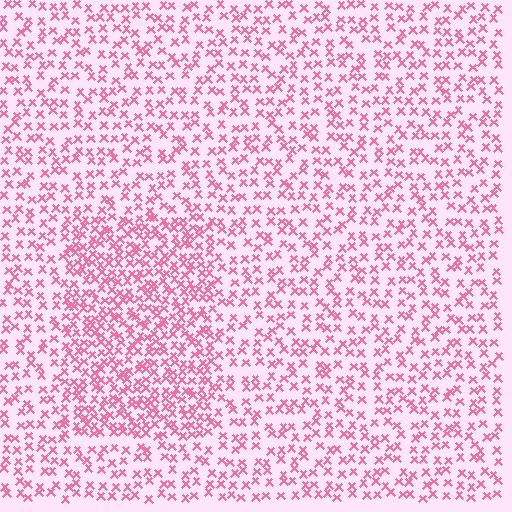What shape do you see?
I see a rectangle.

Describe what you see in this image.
The image contains small pink elements arranged at two different densities. A rectangle-shaped region is visible where the elements are more densely packed than the surrounding area.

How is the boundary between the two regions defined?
The boundary is defined by a change in element density (approximately 1.8x ratio). All elements are the same color, size, and shape.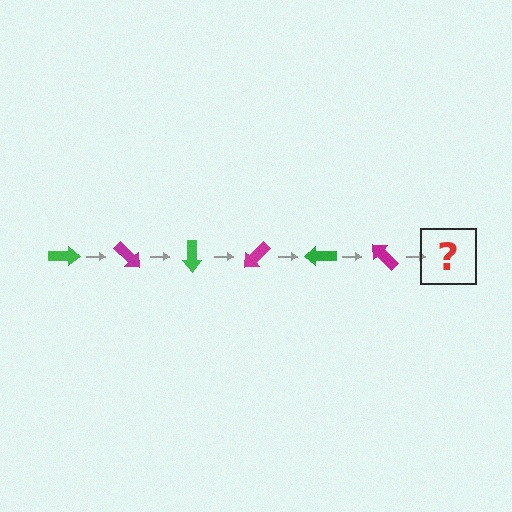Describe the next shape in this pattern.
It should be a green arrow, rotated 270 degrees from the start.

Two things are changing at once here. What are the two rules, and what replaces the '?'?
The two rules are that it rotates 45 degrees each step and the color cycles through green and magenta. The '?' should be a green arrow, rotated 270 degrees from the start.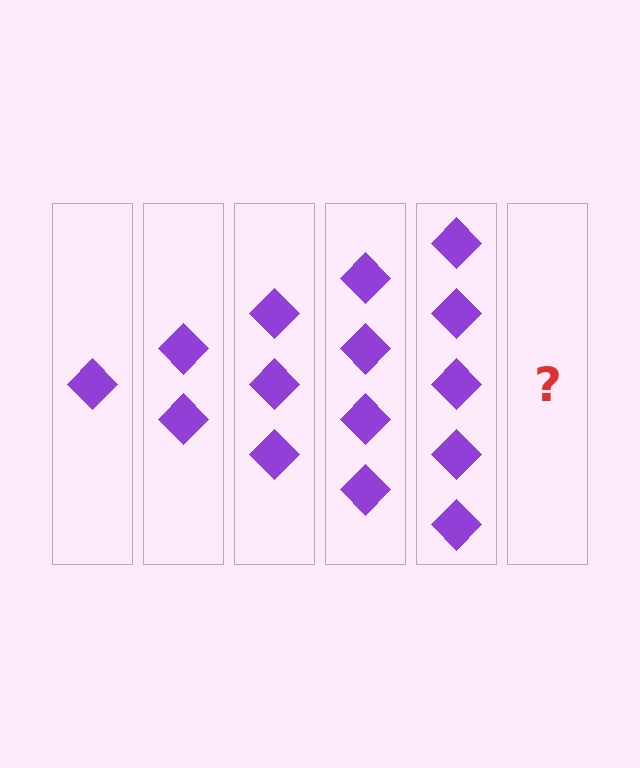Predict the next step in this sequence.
The next step is 6 diamonds.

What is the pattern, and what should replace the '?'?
The pattern is that each step adds one more diamond. The '?' should be 6 diamonds.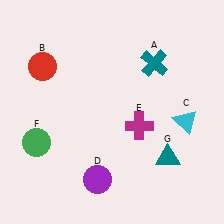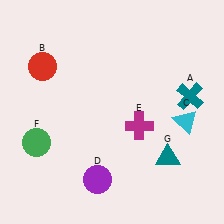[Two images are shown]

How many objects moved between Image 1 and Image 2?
1 object moved between the two images.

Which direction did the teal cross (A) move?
The teal cross (A) moved right.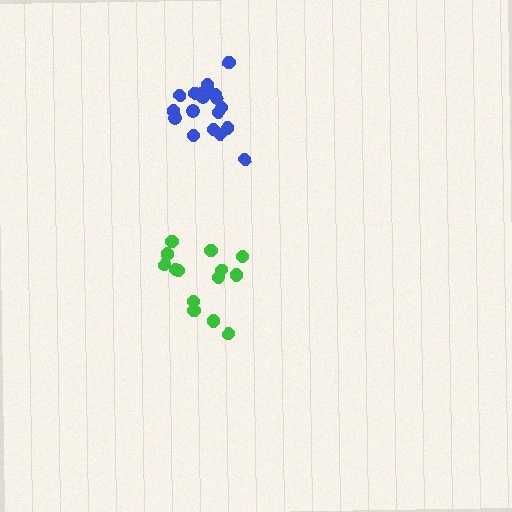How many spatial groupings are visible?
There are 2 spatial groupings.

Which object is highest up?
The blue cluster is topmost.